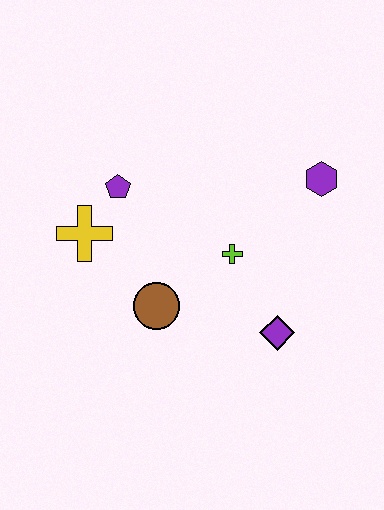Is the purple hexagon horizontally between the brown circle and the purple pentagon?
No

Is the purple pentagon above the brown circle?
Yes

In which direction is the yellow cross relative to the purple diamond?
The yellow cross is to the left of the purple diamond.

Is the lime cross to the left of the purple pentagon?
No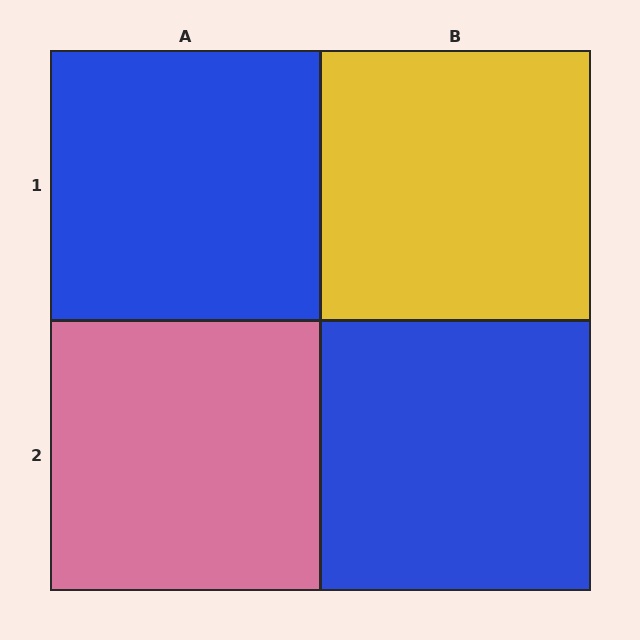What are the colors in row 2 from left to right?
Pink, blue.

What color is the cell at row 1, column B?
Yellow.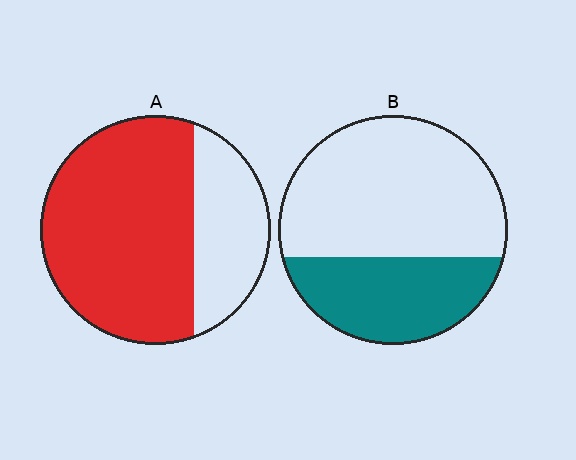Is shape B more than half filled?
No.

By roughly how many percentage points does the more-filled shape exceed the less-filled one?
By roughly 35 percentage points (A over B).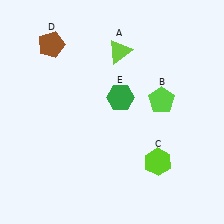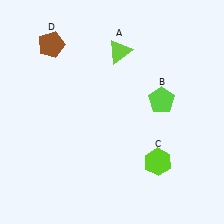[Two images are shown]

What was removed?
The green hexagon (E) was removed in Image 2.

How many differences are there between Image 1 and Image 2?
There is 1 difference between the two images.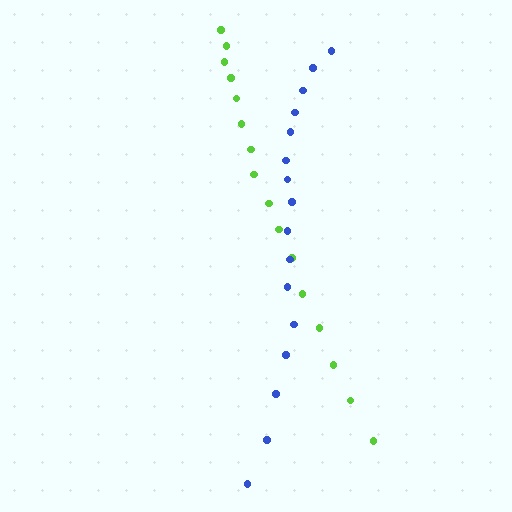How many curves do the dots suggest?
There are 2 distinct paths.